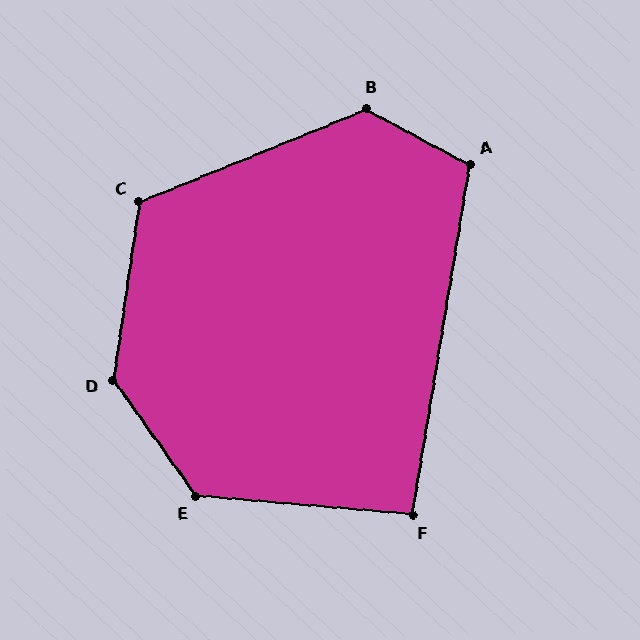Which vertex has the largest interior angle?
D, at approximately 136 degrees.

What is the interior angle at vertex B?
Approximately 130 degrees (obtuse).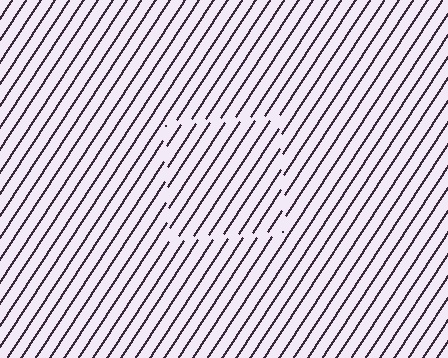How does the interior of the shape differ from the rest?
The interior of the shape contains the same grating, shifted by half a period — the contour is defined by the phase discontinuity where line-ends from the inner and outer gratings abut.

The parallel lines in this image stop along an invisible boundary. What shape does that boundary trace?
An illusory square. The interior of the shape contains the same grating, shifted by half a period — the contour is defined by the phase discontinuity where line-ends from the inner and outer gratings abut.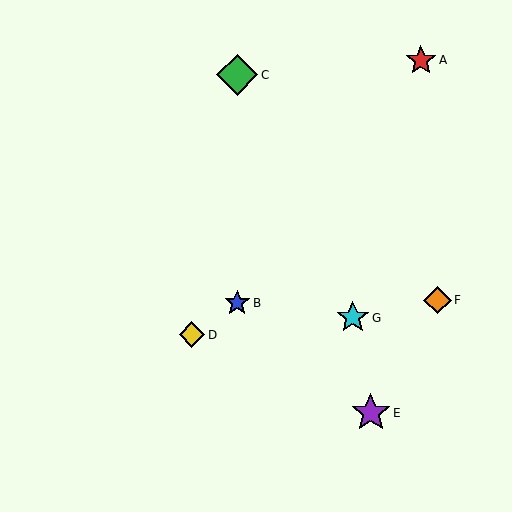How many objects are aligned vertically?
2 objects (B, C) are aligned vertically.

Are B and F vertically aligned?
No, B is at x≈237 and F is at x≈437.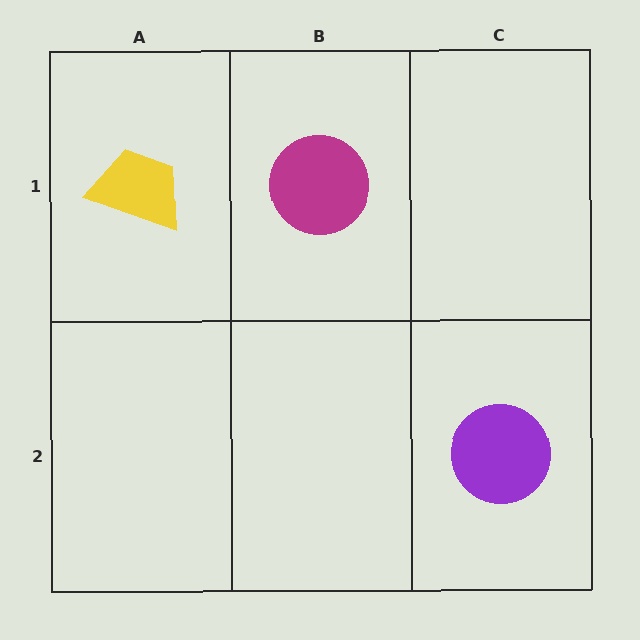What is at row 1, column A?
A yellow trapezoid.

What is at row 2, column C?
A purple circle.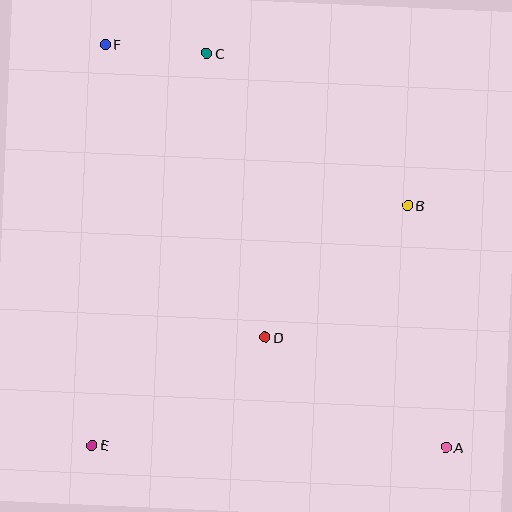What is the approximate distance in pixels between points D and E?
The distance between D and E is approximately 204 pixels.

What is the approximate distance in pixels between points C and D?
The distance between C and D is approximately 289 pixels.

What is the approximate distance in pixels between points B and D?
The distance between B and D is approximately 194 pixels.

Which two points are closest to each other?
Points C and F are closest to each other.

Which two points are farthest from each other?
Points A and F are farthest from each other.